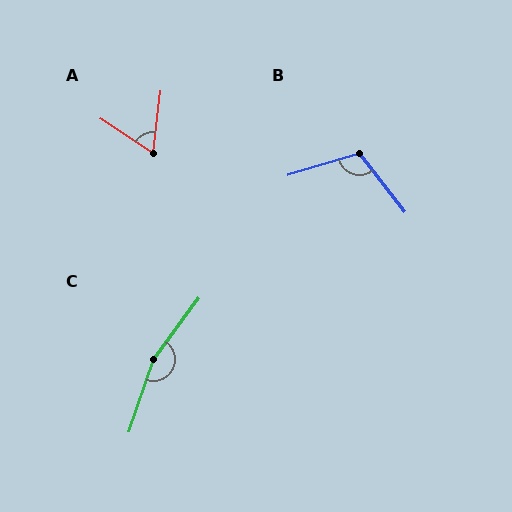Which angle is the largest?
C, at approximately 162 degrees.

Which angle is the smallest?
A, at approximately 63 degrees.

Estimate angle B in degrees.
Approximately 111 degrees.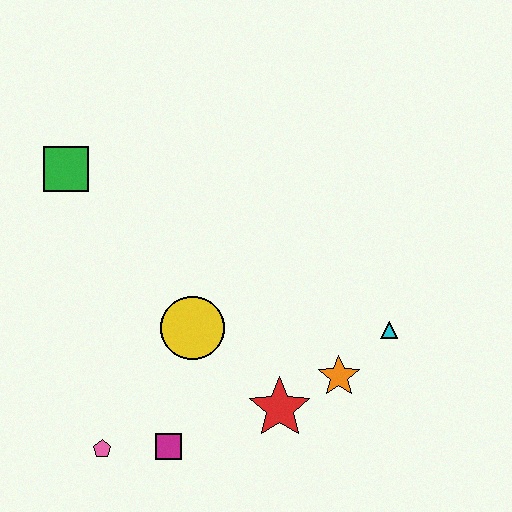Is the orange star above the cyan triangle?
No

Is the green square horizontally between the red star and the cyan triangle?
No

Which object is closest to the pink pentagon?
The magenta square is closest to the pink pentagon.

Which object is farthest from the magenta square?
The green square is farthest from the magenta square.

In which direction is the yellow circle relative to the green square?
The yellow circle is below the green square.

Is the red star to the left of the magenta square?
No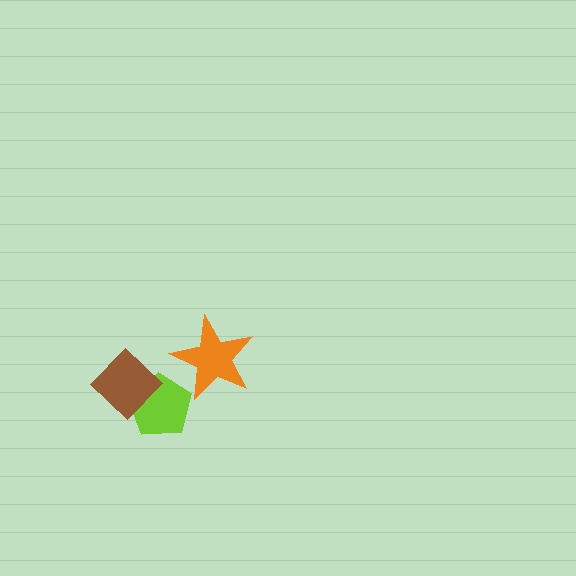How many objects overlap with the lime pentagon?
1 object overlaps with the lime pentagon.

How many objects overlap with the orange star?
0 objects overlap with the orange star.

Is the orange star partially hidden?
No, no other shape covers it.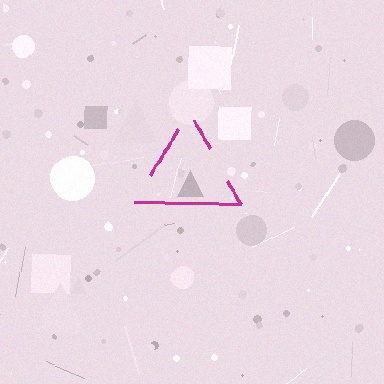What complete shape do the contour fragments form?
The contour fragments form a triangle.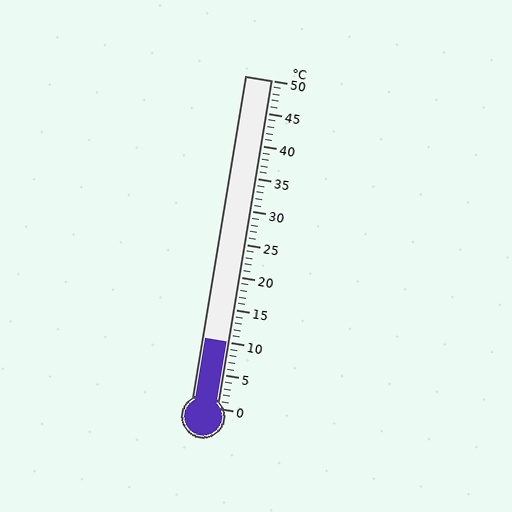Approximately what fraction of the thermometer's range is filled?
The thermometer is filled to approximately 20% of its range.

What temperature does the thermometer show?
The thermometer shows approximately 10°C.